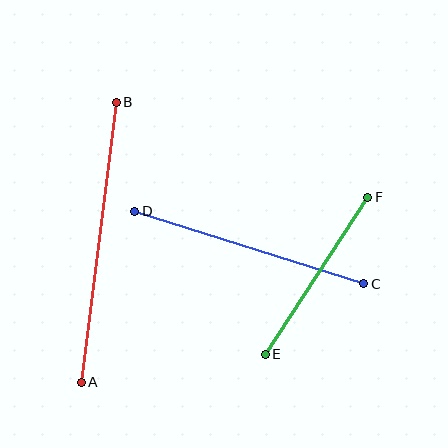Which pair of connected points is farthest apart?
Points A and B are farthest apart.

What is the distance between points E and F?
The distance is approximately 187 pixels.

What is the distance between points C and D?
The distance is approximately 240 pixels.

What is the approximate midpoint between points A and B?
The midpoint is at approximately (99, 242) pixels.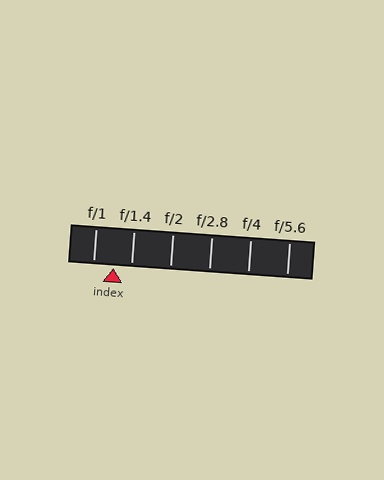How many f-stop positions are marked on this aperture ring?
There are 6 f-stop positions marked.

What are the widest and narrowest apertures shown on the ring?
The widest aperture shown is f/1 and the narrowest is f/5.6.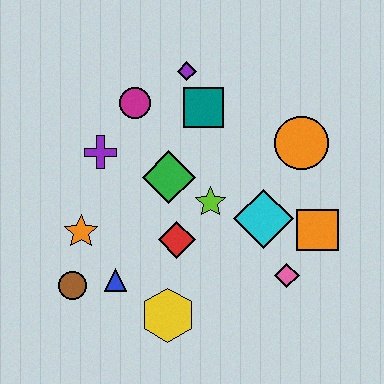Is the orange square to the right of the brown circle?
Yes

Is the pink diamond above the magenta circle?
No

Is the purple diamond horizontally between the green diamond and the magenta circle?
No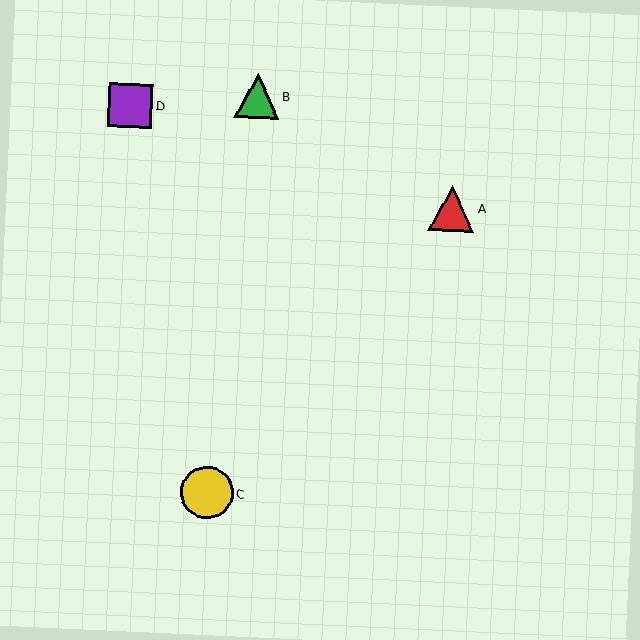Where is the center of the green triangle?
The center of the green triangle is at (257, 96).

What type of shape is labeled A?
Shape A is a red triangle.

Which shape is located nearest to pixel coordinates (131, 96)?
The purple square (labeled D) at (130, 105) is nearest to that location.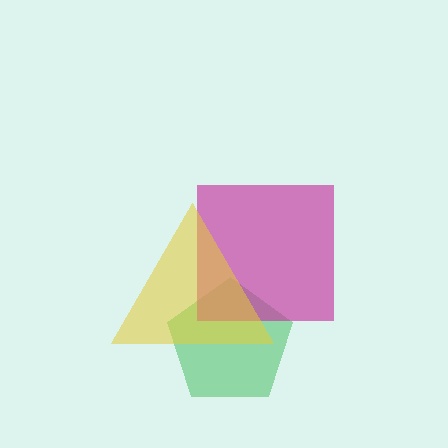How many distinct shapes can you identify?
There are 3 distinct shapes: a green pentagon, a magenta square, a yellow triangle.